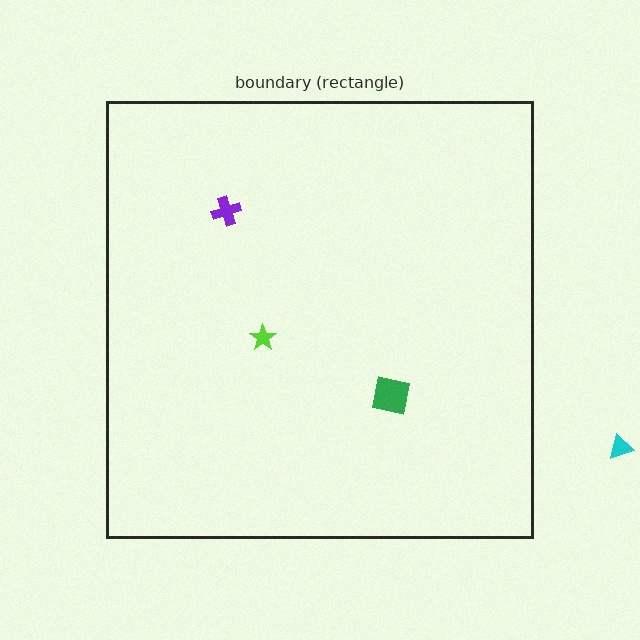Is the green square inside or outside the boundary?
Inside.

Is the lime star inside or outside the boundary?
Inside.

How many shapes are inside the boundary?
3 inside, 1 outside.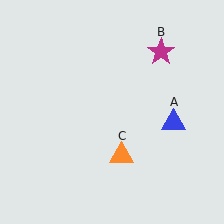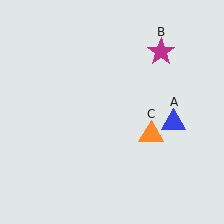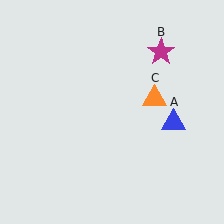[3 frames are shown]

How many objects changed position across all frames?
1 object changed position: orange triangle (object C).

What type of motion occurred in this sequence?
The orange triangle (object C) rotated counterclockwise around the center of the scene.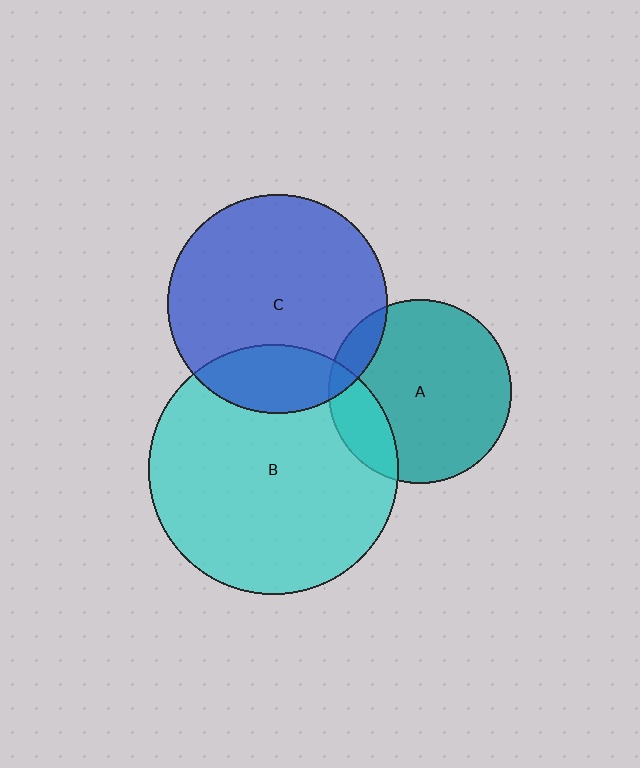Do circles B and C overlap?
Yes.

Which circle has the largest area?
Circle B (cyan).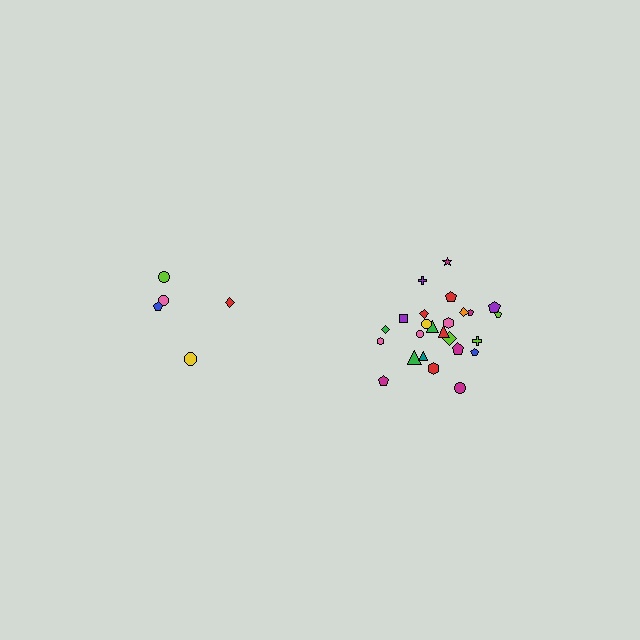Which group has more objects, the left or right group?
The right group.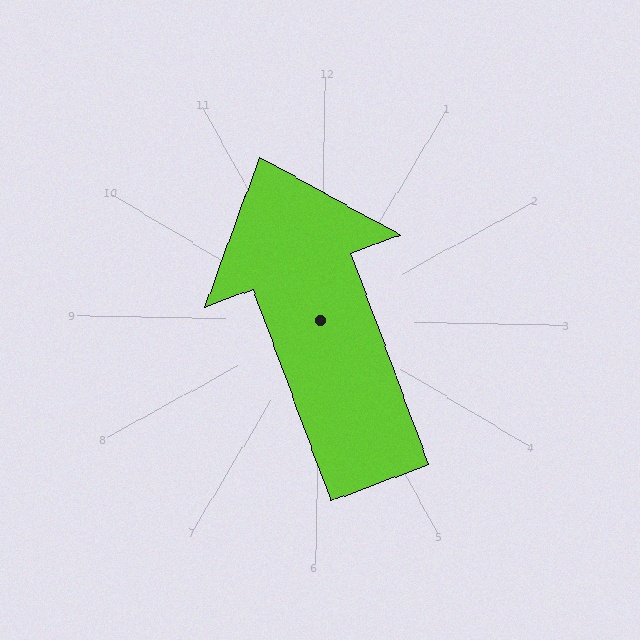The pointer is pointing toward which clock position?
Roughly 11 o'clock.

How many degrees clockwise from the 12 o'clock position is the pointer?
Approximately 339 degrees.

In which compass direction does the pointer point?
North.